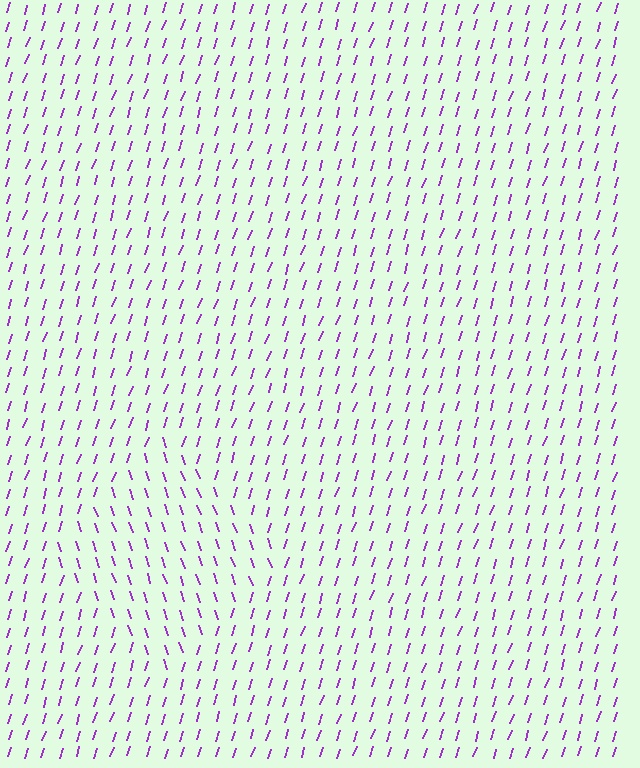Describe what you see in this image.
The image is filled with small purple line segments. A diamond region in the image has lines oriented differently from the surrounding lines, creating a visible texture boundary.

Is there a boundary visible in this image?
Yes, there is a texture boundary formed by a change in line orientation.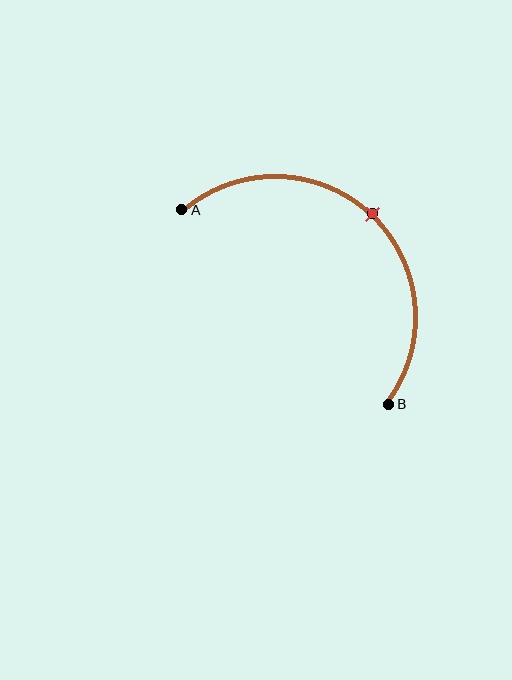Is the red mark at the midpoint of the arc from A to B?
Yes. The red mark lies on the arc at equal arc-length from both A and B — it is the arc midpoint.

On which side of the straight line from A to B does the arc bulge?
The arc bulges above and to the right of the straight line connecting A and B.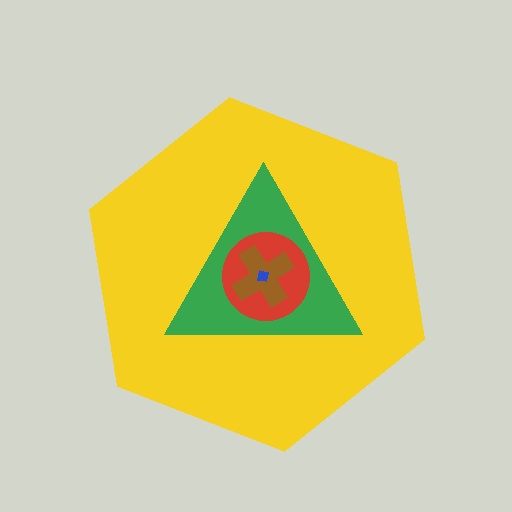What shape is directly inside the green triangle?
The red circle.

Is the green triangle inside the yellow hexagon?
Yes.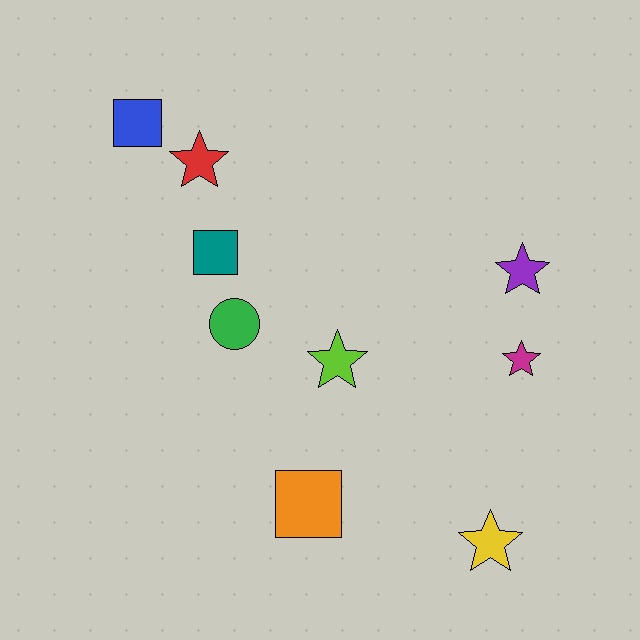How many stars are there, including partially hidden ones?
There are 5 stars.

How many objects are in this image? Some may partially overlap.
There are 9 objects.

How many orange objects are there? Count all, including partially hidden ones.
There is 1 orange object.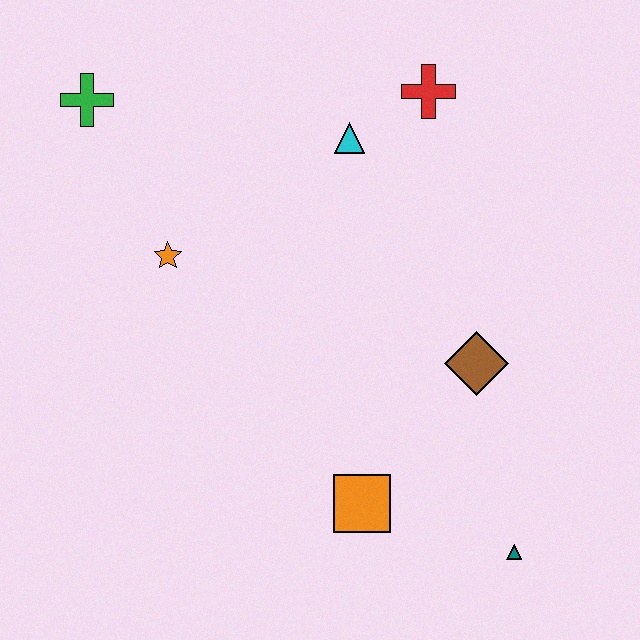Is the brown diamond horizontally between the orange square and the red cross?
No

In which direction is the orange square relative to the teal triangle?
The orange square is to the left of the teal triangle.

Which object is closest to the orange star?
The green cross is closest to the orange star.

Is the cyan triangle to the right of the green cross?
Yes